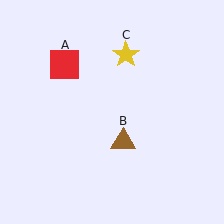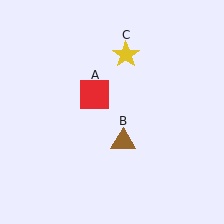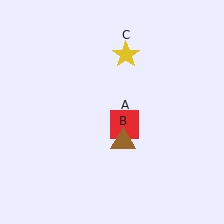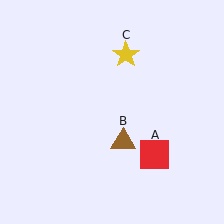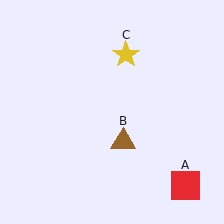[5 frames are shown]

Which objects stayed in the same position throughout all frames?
Brown triangle (object B) and yellow star (object C) remained stationary.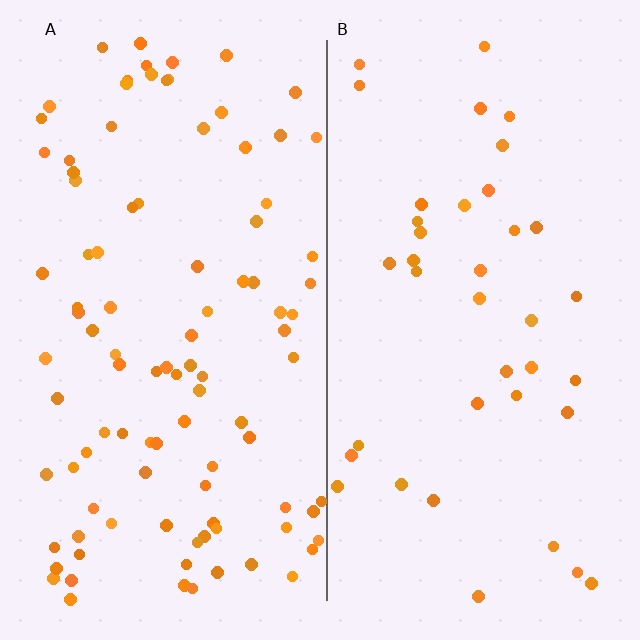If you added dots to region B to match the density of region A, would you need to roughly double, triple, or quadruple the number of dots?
Approximately triple.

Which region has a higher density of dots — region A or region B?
A (the left).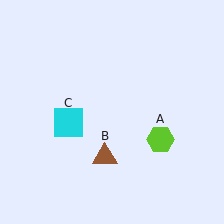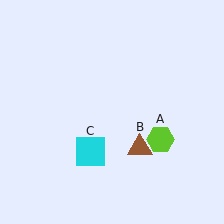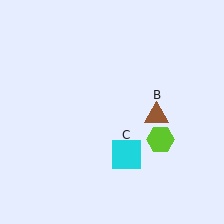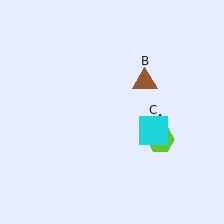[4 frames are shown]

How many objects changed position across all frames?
2 objects changed position: brown triangle (object B), cyan square (object C).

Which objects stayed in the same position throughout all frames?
Lime hexagon (object A) remained stationary.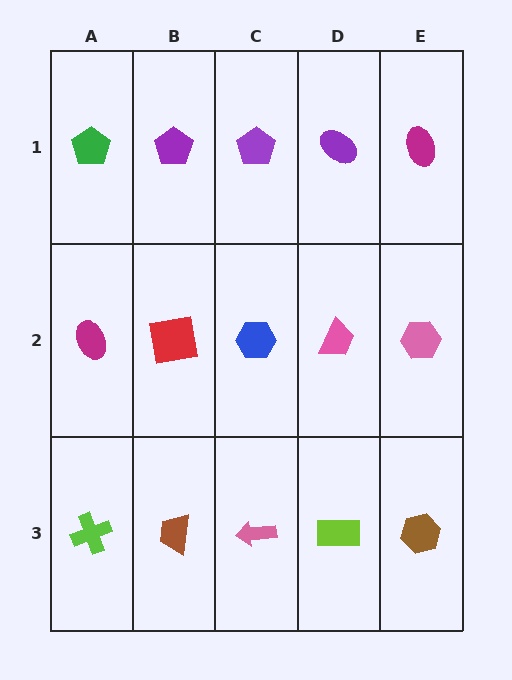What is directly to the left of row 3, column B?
A lime cross.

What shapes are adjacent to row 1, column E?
A pink hexagon (row 2, column E), a purple ellipse (row 1, column D).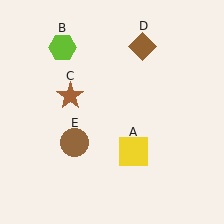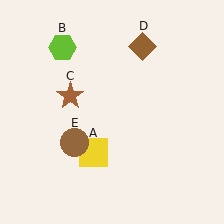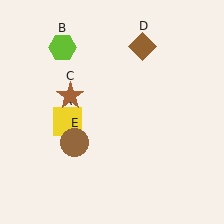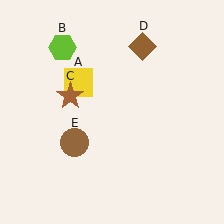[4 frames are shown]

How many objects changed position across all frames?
1 object changed position: yellow square (object A).